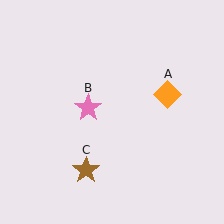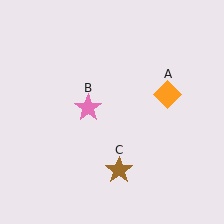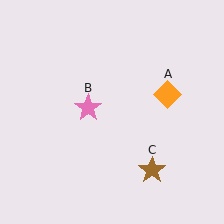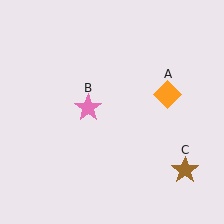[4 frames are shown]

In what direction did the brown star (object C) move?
The brown star (object C) moved right.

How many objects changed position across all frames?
1 object changed position: brown star (object C).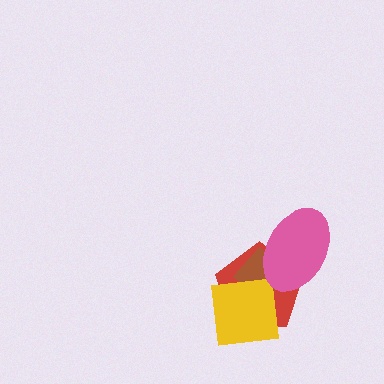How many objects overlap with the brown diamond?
3 objects overlap with the brown diamond.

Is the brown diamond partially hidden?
Yes, it is partially covered by another shape.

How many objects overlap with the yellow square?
2 objects overlap with the yellow square.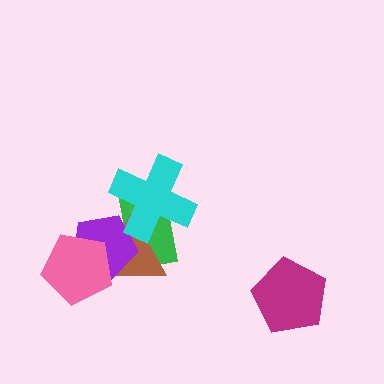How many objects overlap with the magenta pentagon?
0 objects overlap with the magenta pentagon.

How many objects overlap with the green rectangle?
3 objects overlap with the green rectangle.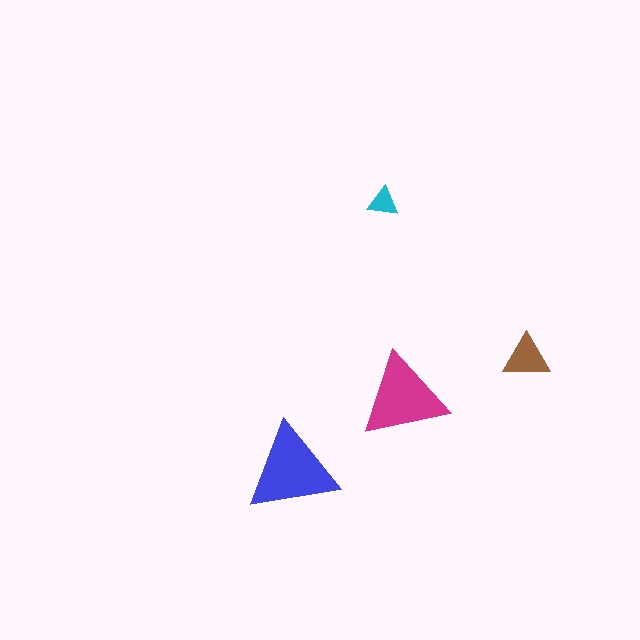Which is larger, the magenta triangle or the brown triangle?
The magenta one.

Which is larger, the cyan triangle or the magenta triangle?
The magenta one.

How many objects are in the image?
There are 4 objects in the image.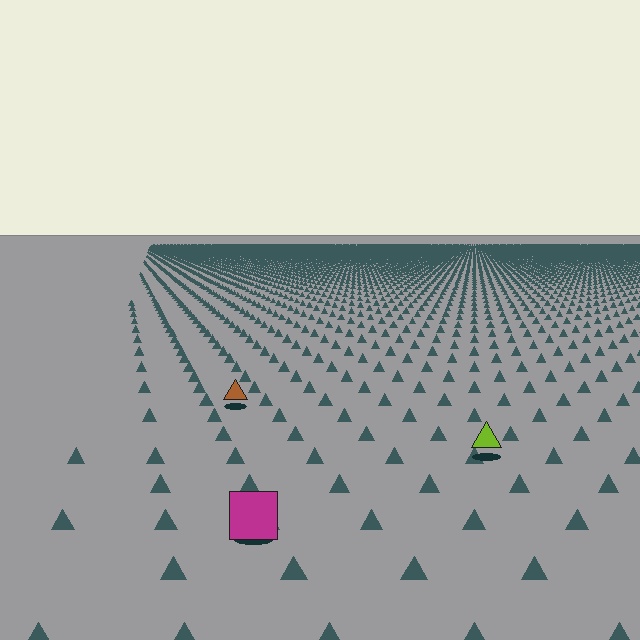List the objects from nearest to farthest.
From nearest to farthest: the magenta square, the lime triangle, the brown triangle.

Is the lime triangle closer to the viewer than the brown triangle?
Yes. The lime triangle is closer — you can tell from the texture gradient: the ground texture is coarser near it.